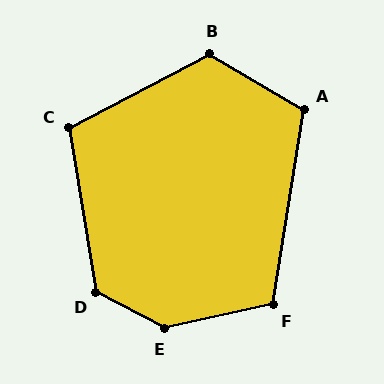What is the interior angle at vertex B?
Approximately 122 degrees (obtuse).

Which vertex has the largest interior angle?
E, at approximately 140 degrees.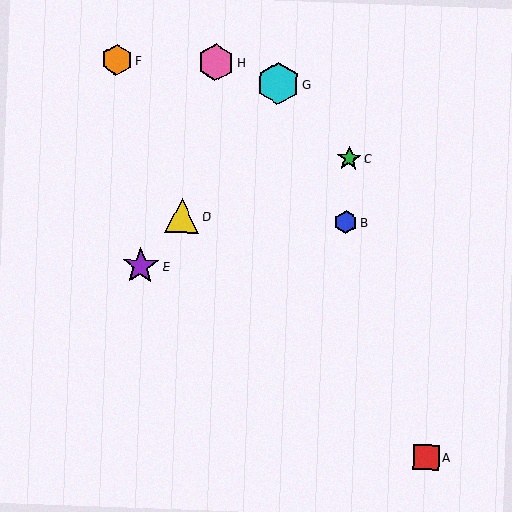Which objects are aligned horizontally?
Objects B, D are aligned horizontally.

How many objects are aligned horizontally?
2 objects (B, D) are aligned horizontally.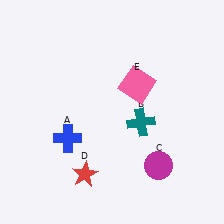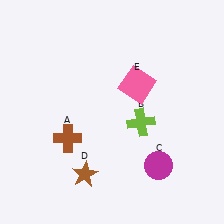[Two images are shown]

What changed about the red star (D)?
In Image 1, D is red. In Image 2, it changed to brown.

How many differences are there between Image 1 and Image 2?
There are 3 differences between the two images.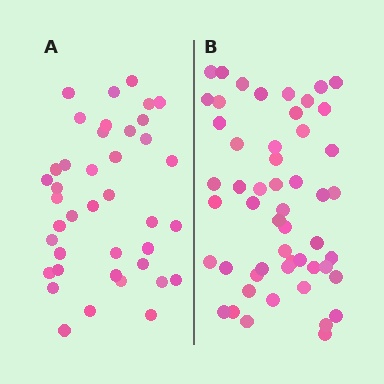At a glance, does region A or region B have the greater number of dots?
Region B (the right region) has more dots.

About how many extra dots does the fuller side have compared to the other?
Region B has roughly 12 or so more dots than region A.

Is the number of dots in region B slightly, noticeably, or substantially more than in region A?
Region B has noticeably more, but not dramatically so. The ratio is roughly 1.3 to 1.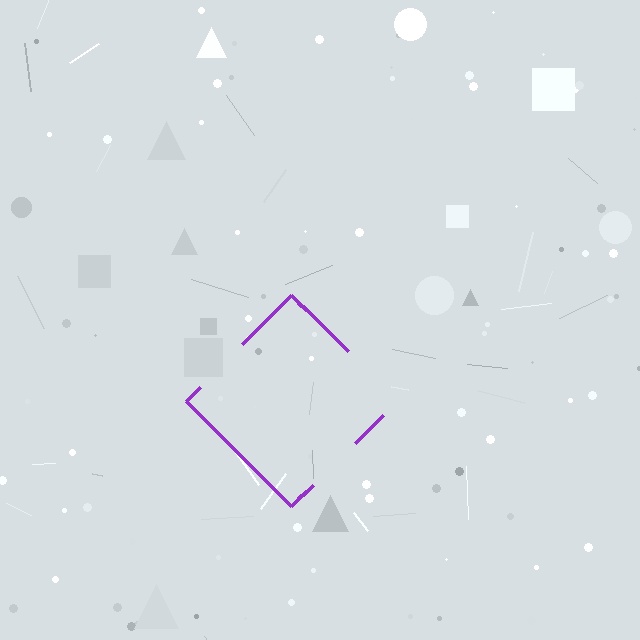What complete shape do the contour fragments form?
The contour fragments form a diamond.